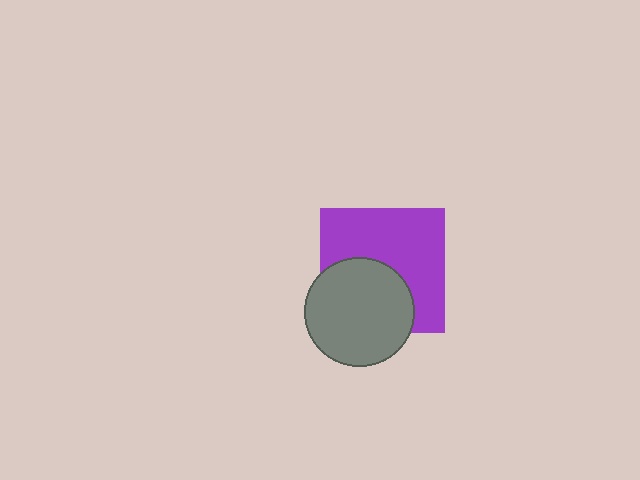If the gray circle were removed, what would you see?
You would see the complete purple square.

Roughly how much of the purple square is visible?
About half of it is visible (roughly 60%).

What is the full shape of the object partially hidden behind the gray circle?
The partially hidden object is a purple square.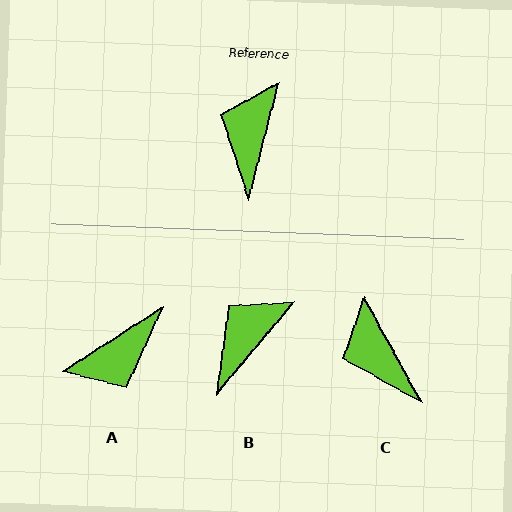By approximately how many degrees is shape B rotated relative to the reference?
Approximately 26 degrees clockwise.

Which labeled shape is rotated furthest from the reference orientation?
A, about 138 degrees away.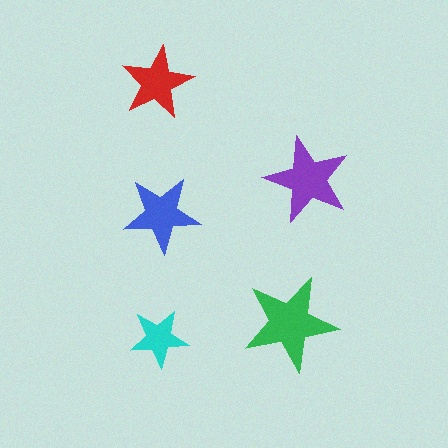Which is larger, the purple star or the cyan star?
The purple one.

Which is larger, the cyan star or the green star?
The green one.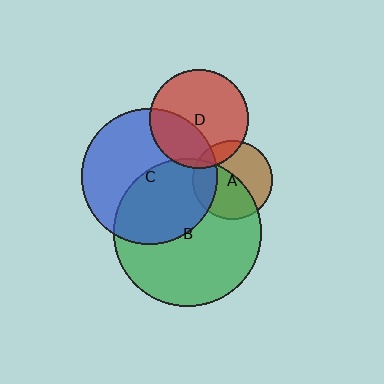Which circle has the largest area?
Circle B (green).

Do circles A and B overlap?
Yes.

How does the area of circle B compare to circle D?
Approximately 2.2 times.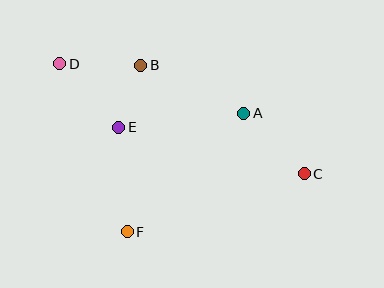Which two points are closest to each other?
Points B and E are closest to each other.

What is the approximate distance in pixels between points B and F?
The distance between B and F is approximately 167 pixels.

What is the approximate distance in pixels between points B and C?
The distance between B and C is approximately 196 pixels.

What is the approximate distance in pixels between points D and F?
The distance between D and F is approximately 181 pixels.